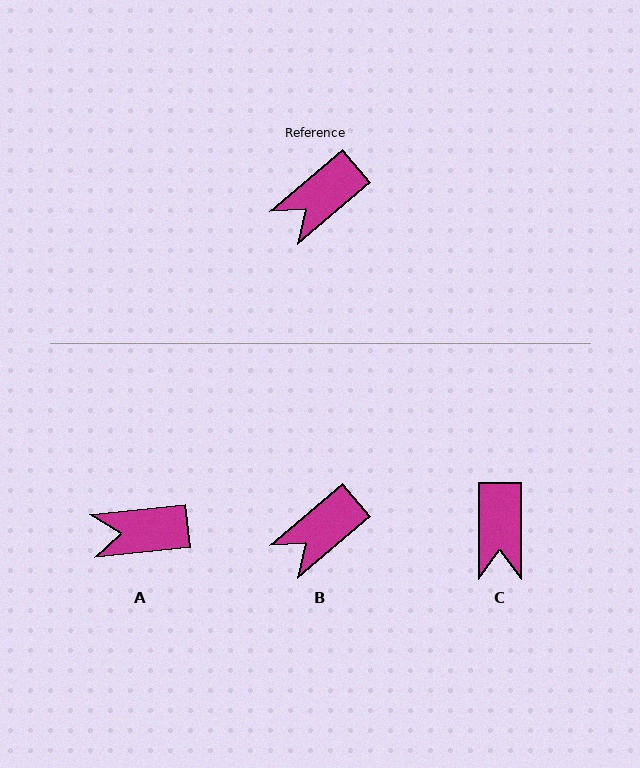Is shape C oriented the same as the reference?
No, it is off by about 49 degrees.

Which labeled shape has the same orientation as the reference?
B.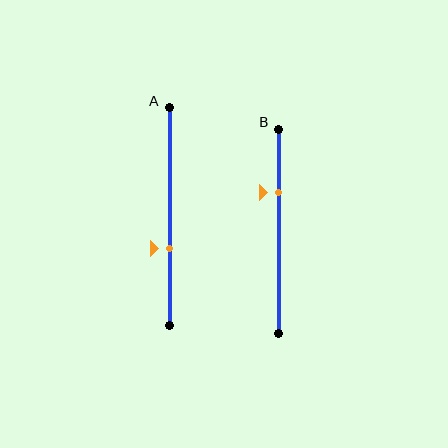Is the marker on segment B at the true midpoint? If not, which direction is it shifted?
No, the marker on segment B is shifted upward by about 19% of the segment length.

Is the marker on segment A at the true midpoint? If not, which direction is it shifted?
No, the marker on segment A is shifted downward by about 15% of the segment length.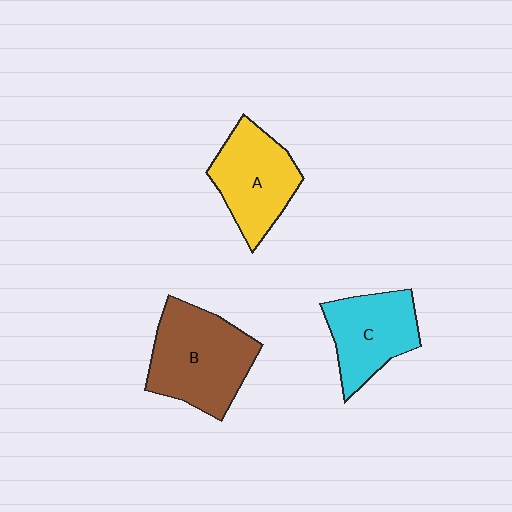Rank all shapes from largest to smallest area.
From largest to smallest: B (brown), A (yellow), C (cyan).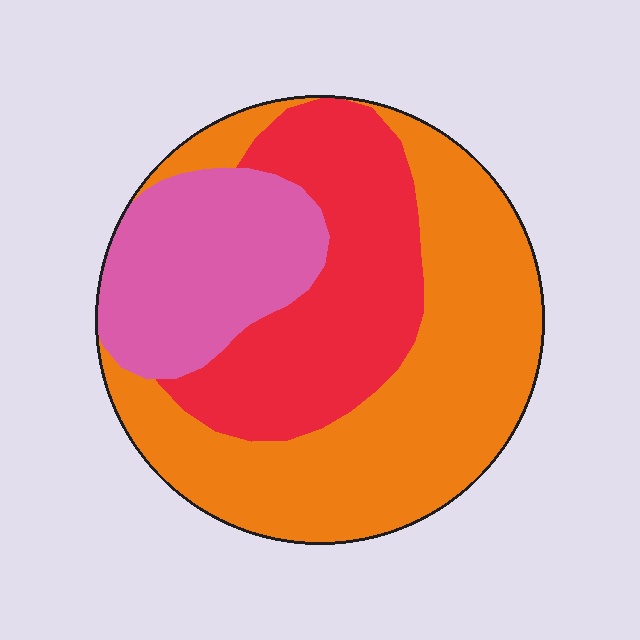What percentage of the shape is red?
Red takes up between a quarter and a half of the shape.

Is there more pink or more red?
Red.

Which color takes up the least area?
Pink, at roughly 20%.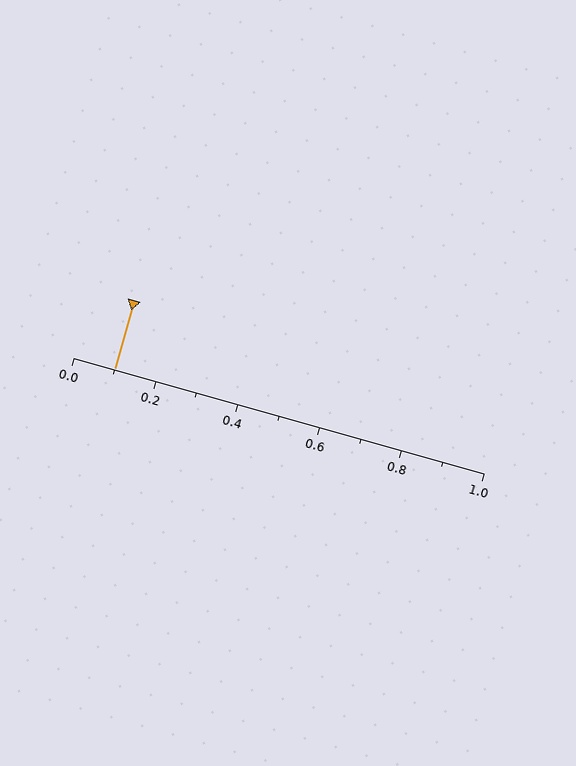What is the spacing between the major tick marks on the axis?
The major ticks are spaced 0.2 apart.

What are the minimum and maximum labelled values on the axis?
The axis runs from 0.0 to 1.0.